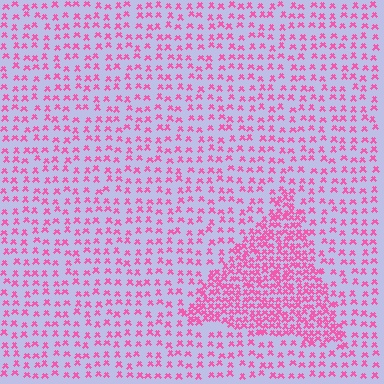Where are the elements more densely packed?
The elements are more densely packed inside the triangle boundary.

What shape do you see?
I see a triangle.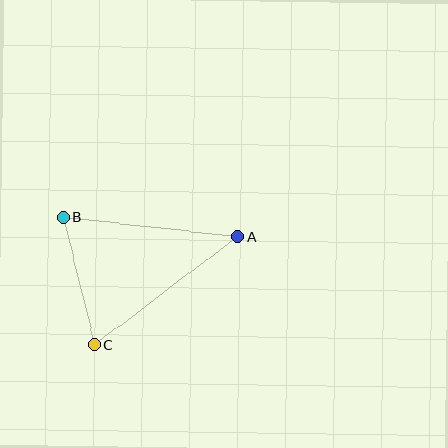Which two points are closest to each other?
Points B and C are closest to each other.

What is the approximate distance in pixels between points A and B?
The distance between A and B is approximately 176 pixels.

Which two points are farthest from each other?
Points A and C are farthest from each other.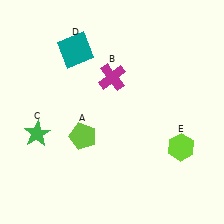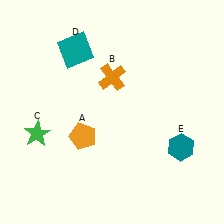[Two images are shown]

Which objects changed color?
A changed from lime to orange. B changed from magenta to orange. E changed from lime to teal.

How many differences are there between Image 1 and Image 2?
There are 3 differences between the two images.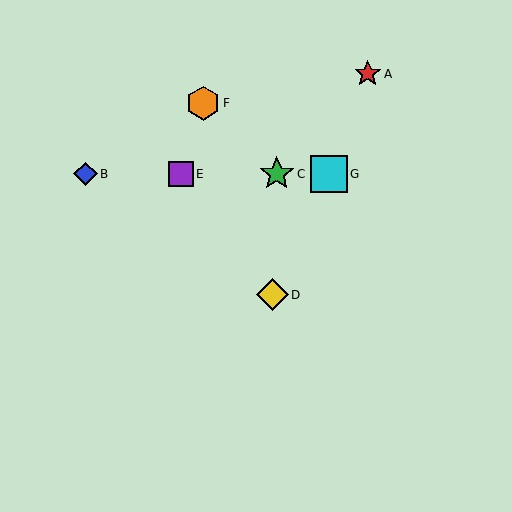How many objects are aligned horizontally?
4 objects (B, C, E, G) are aligned horizontally.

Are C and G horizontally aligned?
Yes, both are at y≈174.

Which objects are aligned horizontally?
Objects B, C, E, G are aligned horizontally.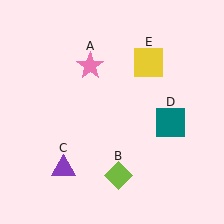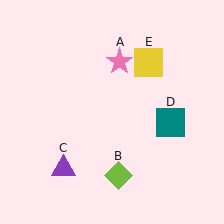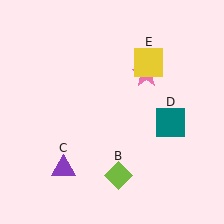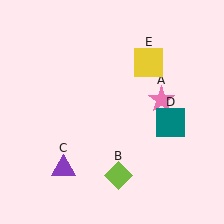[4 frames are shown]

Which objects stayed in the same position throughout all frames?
Lime diamond (object B) and purple triangle (object C) and teal square (object D) and yellow square (object E) remained stationary.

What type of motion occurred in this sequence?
The pink star (object A) rotated clockwise around the center of the scene.